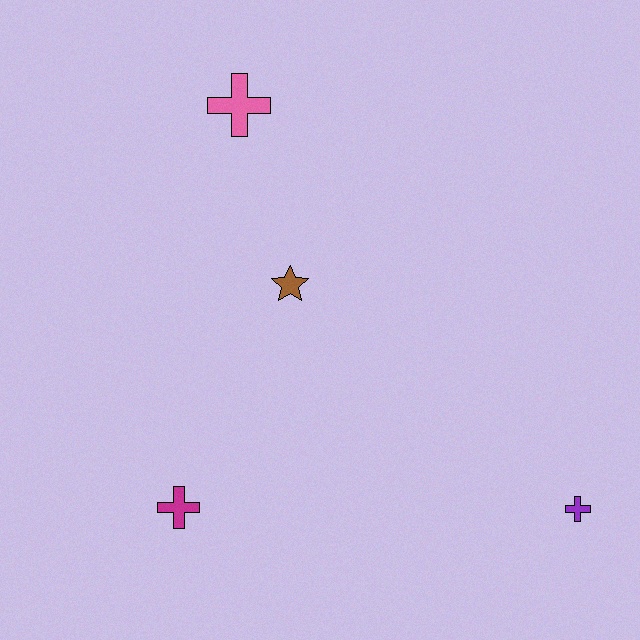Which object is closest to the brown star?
The pink cross is closest to the brown star.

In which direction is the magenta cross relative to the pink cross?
The magenta cross is below the pink cross.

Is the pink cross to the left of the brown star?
Yes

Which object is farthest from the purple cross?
The pink cross is farthest from the purple cross.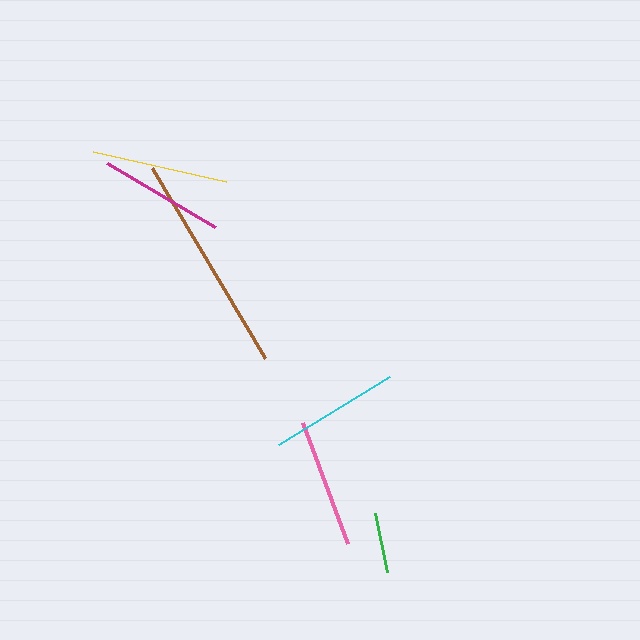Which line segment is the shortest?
The green line is the shortest at approximately 61 pixels.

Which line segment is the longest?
The brown line is the longest at approximately 220 pixels.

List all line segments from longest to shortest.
From longest to shortest: brown, yellow, cyan, pink, magenta, green.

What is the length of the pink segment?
The pink segment is approximately 129 pixels long.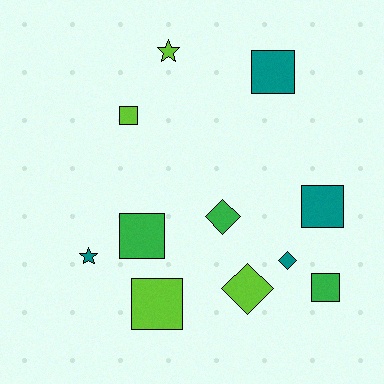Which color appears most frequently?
Teal, with 4 objects.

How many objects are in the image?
There are 11 objects.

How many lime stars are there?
There is 1 lime star.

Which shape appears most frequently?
Square, with 6 objects.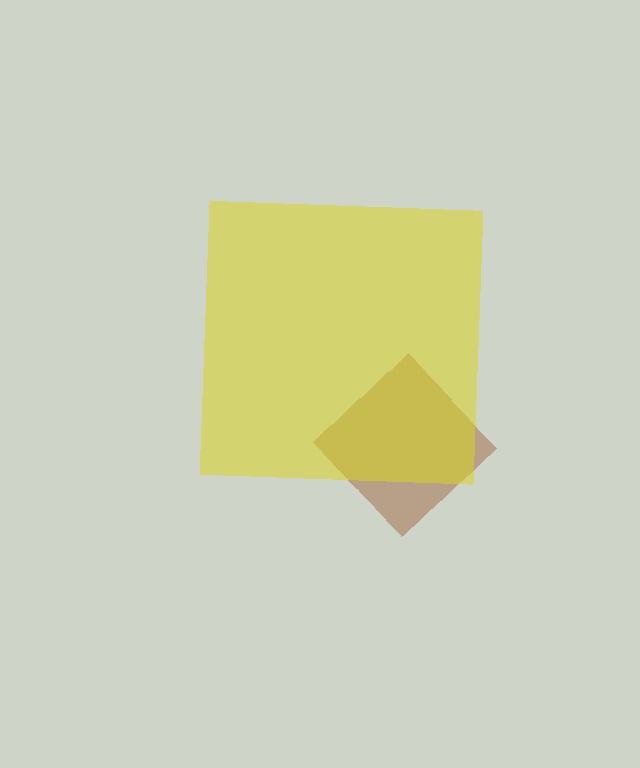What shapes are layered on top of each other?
The layered shapes are: a brown diamond, a yellow square.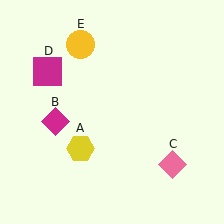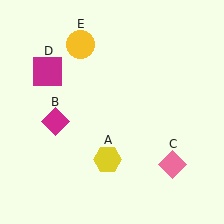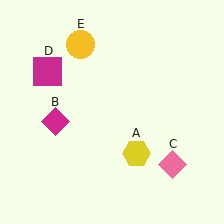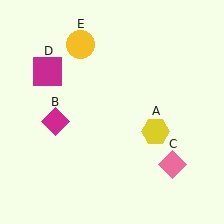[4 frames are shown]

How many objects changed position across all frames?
1 object changed position: yellow hexagon (object A).